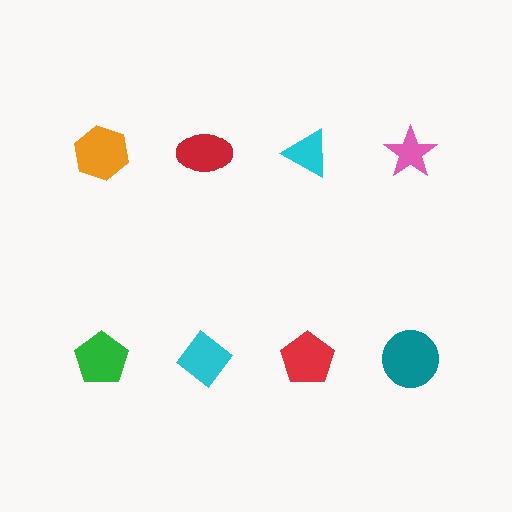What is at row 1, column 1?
An orange hexagon.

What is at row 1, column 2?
A red ellipse.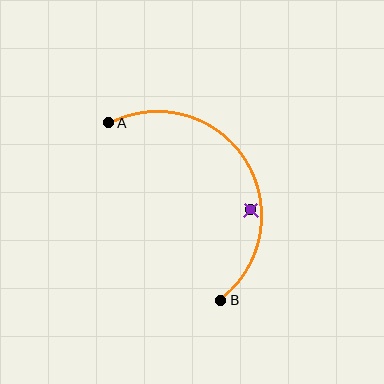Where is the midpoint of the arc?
The arc midpoint is the point on the curve farthest from the straight line joining A and B. It sits to the right of that line.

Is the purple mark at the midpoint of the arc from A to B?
No — the purple mark does not lie on the arc at all. It sits slightly inside the curve.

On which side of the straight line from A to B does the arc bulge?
The arc bulges to the right of the straight line connecting A and B.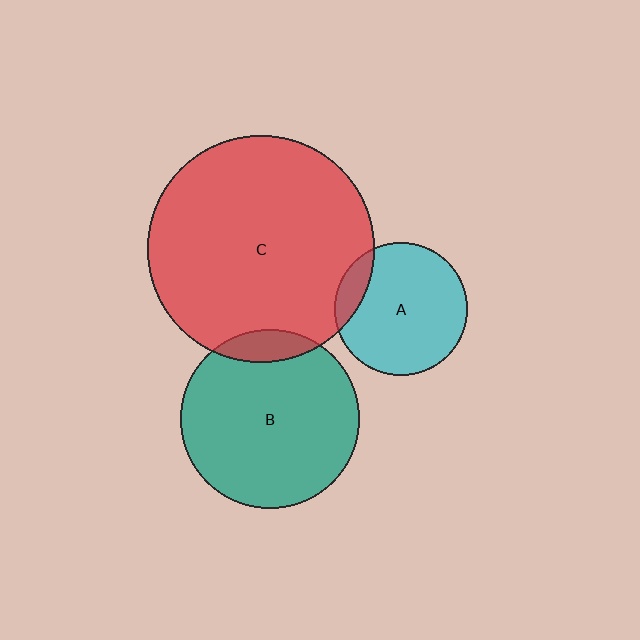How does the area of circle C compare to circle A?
Approximately 2.9 times.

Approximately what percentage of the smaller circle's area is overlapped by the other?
Approximately 10%.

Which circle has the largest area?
Circle C (red).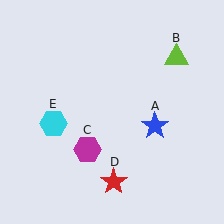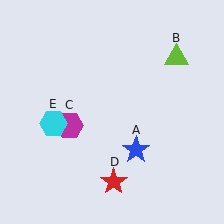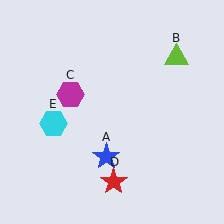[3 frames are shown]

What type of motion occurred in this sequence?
The blue star (object A), magenta hexagon (object C) rotated clockwise around the center of the scene.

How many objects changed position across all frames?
2 objects changed position: blue star (object A), magenta hexagon (object C).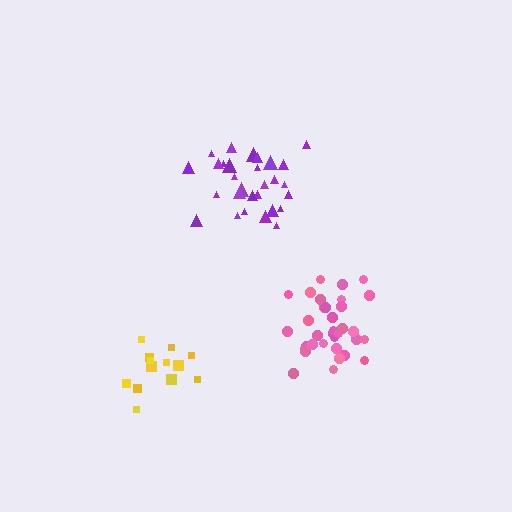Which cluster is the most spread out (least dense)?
Yellow.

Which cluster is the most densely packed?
Pink.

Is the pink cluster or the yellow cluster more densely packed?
Pink.